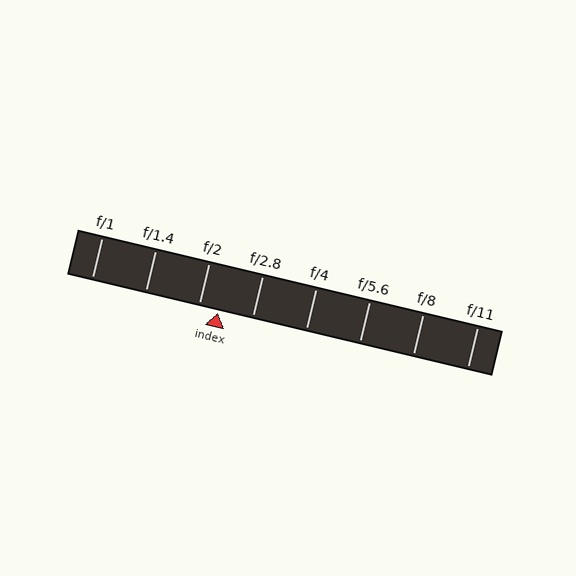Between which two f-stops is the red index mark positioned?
The index mark is between f/2 and f/2.8.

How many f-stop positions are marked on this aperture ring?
There are 8 f-stop positions marked.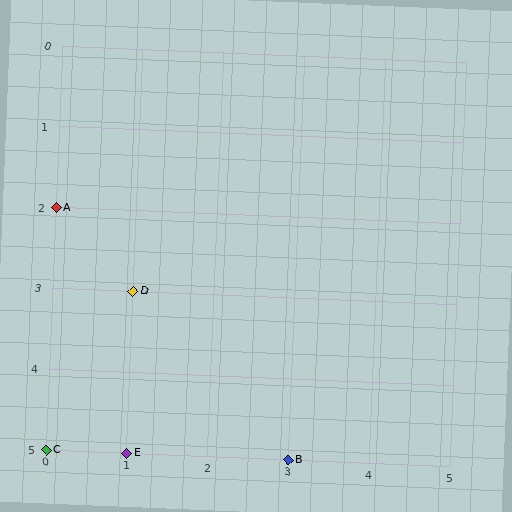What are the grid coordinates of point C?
Point C is at grid coordinates (0, 5).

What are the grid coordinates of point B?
Point B is at grid coordinates (3, 5).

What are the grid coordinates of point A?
Point A is at grid coordinates (0, 2).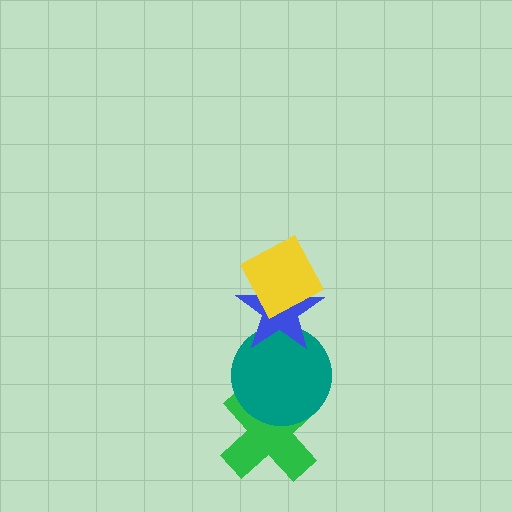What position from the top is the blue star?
The blue star is 2nd from the top.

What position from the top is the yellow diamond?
The yellow diamond is 1st from the top.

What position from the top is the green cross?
The green cross is 4th from the top.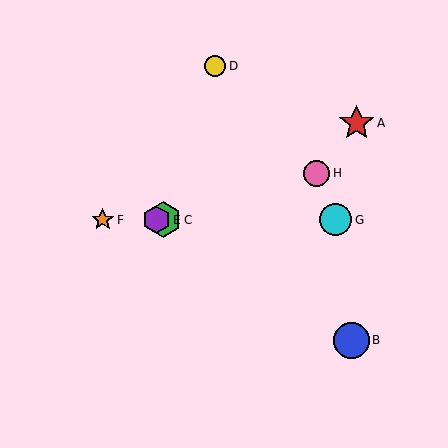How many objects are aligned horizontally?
4 objects (C, E, F, G) are aligned horizontally.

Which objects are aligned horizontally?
Objects C, E, F, G are aligned horizontally.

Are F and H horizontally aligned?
No, F is at y≈220 and H is at y≈173.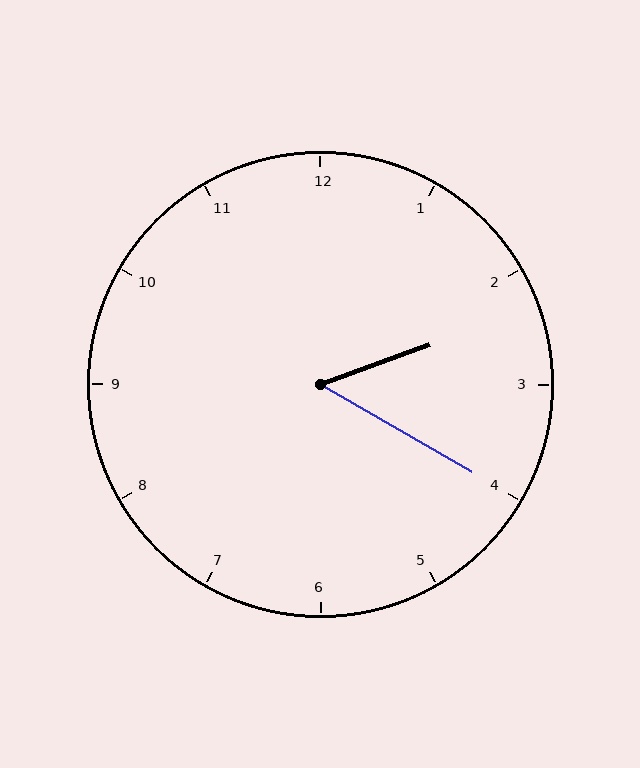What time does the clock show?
2:20.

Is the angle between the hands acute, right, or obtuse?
It is acute.